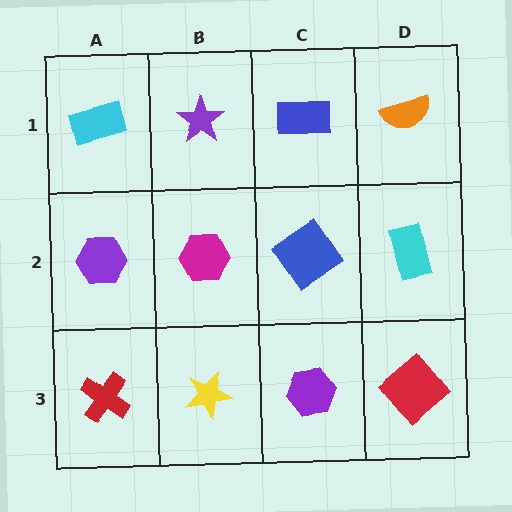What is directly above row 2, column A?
A cyan rectangle.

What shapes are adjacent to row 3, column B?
A magenta hexagon (row 2, column B), a red cross (row 3, column A), a purple hexagon (row 3, column C).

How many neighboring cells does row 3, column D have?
2.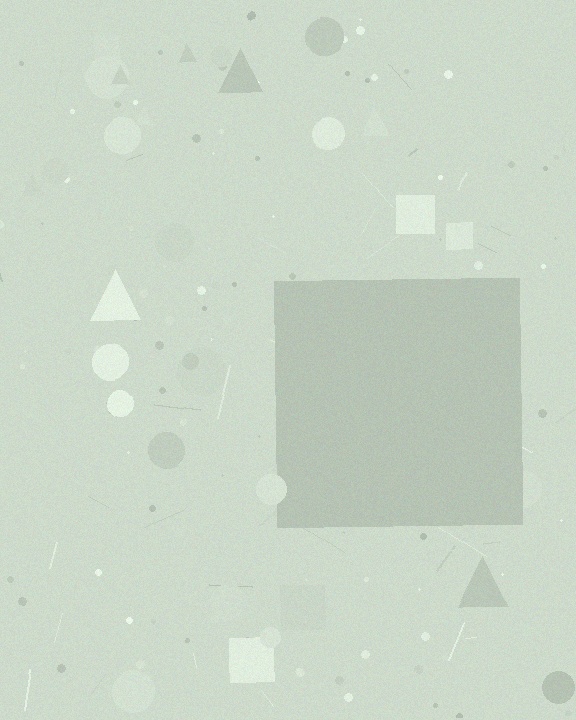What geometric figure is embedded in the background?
A square is embedded in the background.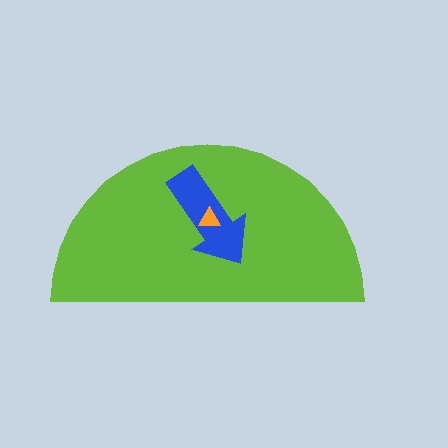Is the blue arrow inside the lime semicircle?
Yes.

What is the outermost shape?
The lime semicircle.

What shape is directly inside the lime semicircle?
The blue arrow.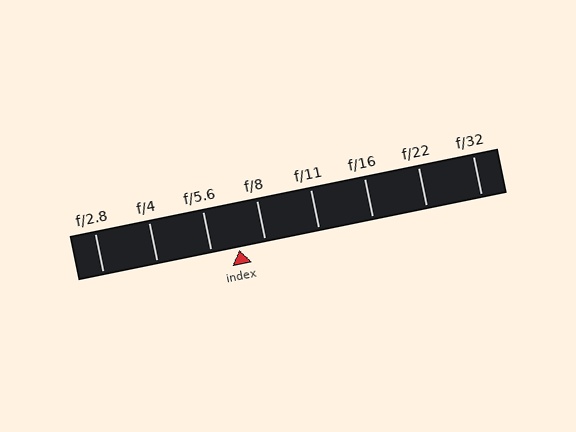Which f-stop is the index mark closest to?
The index mark is closest to f/8.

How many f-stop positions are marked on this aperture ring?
There are 8 f-stop positions marked.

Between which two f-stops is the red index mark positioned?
The index mark is between f/5.6 and f/8.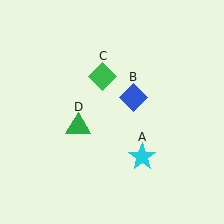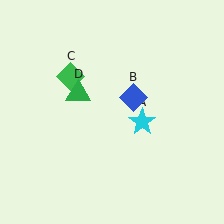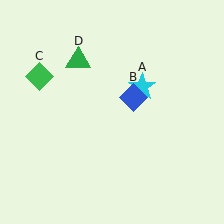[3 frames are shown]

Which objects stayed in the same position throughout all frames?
Blue diamond (object B) remained stationary.